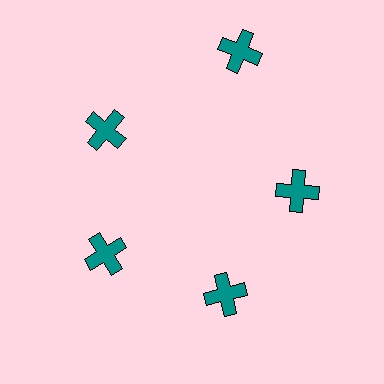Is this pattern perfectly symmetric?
No. The 5 teal crosses are arranged in a ring, but one element near the 1 o'clock position is pushed outward from the center, breaking the 5-fold rotational symmetry.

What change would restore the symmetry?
The symmetry would be restored by moving it inward, back onto the ring so that all 5 crosses sit at equal angles and equal distance from the center.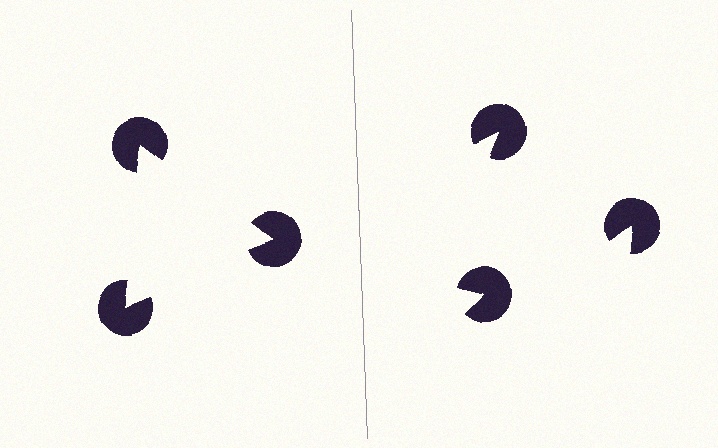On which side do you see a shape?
An illusory triangle appears on the left side. On the right side the wedge cuts are rotated, so no coherent shape forms.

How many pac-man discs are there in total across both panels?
6 — 3 on each side.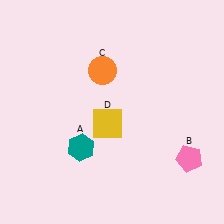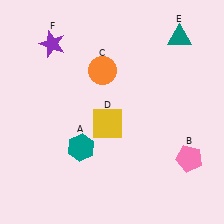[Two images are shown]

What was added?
A teal triangle (E), a purple star (F) were added in Image 2.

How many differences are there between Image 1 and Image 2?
There are 2 differences between the two images.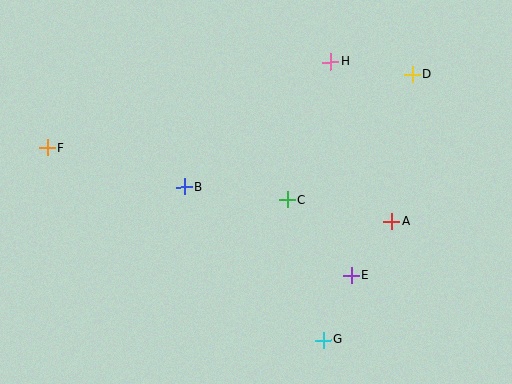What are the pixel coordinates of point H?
Point H is at (331, 62).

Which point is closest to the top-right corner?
Point D is closest to the top-right corner.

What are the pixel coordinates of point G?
Point G is at (323, 340).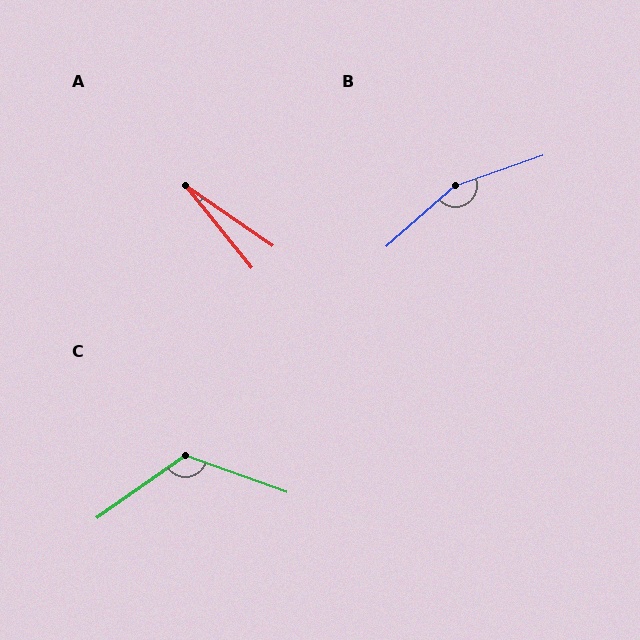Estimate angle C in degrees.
Approximately 125 degrees.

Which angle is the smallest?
A, at approximately 16 degrees.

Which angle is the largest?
B, at approximately 158 degrees.